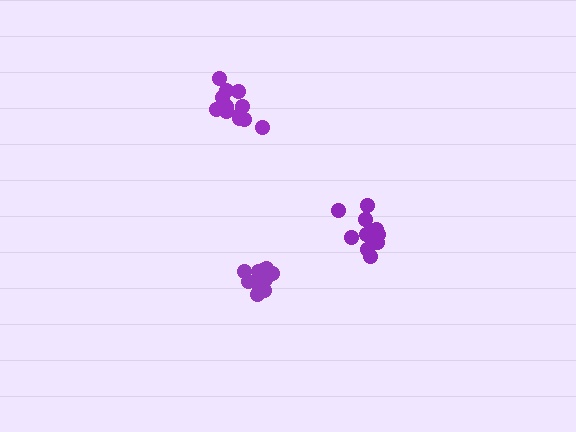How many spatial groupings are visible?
There are 3 spatial groupings.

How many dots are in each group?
Group 1: 12 dots, Group 2: 13 dots, Group 3: 12 dots (37 total).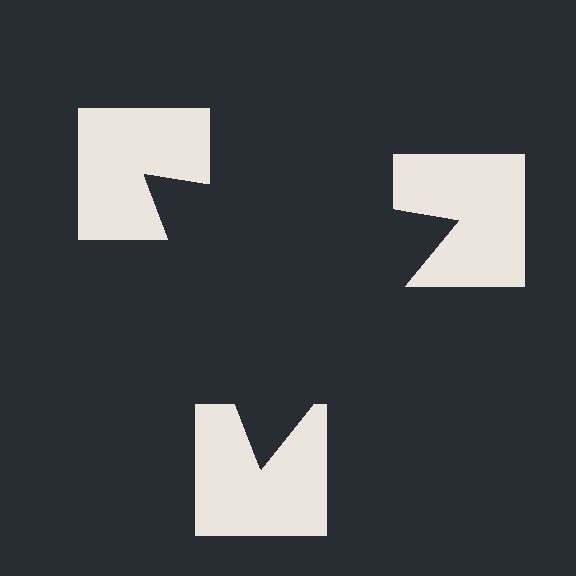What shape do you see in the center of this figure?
An illusory triangle — its edges are inferred from the aligned wedge cuts in the notched squares, not physically drawn.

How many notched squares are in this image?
There are 3 — one at each vertex of the illusory triangle.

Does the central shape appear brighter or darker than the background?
It typically appears slightly darker than the background, even though no actual brightness change is drawn.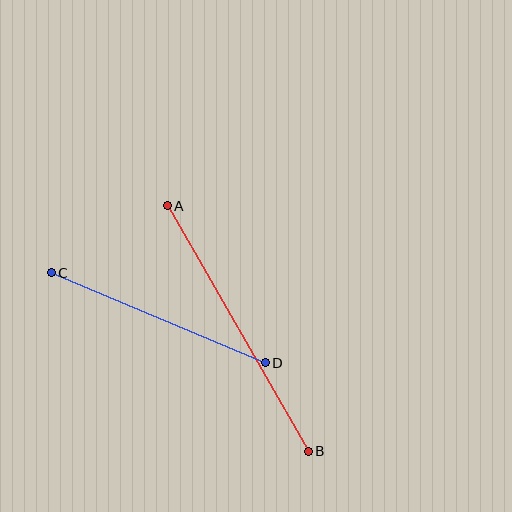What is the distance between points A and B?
The distance is approximately 283 pixels.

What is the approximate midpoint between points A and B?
The midpoint is at approximately (238, 329) pixels.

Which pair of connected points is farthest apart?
Points A and B are farthest apart.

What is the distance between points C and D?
The distance is approximately 232 pixels.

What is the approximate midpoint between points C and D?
The midpoint is at approximately (158, 318) pixels.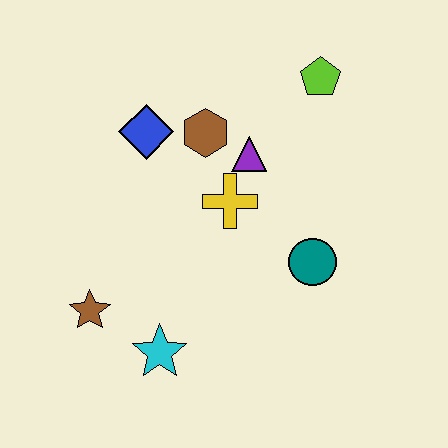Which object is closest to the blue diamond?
The brown hexagon is closest to the blue diamond.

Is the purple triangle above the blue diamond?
No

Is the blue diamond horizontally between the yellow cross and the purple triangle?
No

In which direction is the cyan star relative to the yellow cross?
The cyan star is below the yellow cross.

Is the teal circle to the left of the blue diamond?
No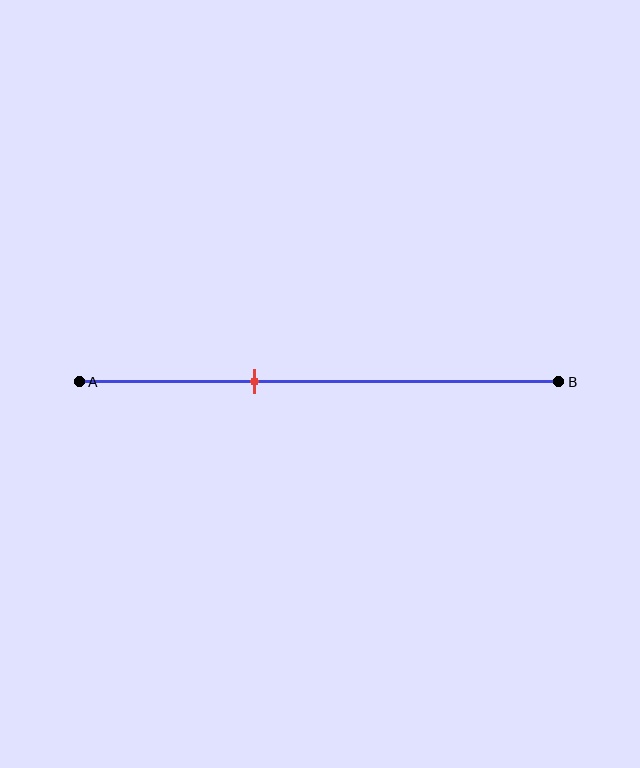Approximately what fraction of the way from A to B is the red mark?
The red mark is approximately 35% of the way from A to B.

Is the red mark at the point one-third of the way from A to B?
No, the mark is at about 35% from A, not at the 33% one-third point.